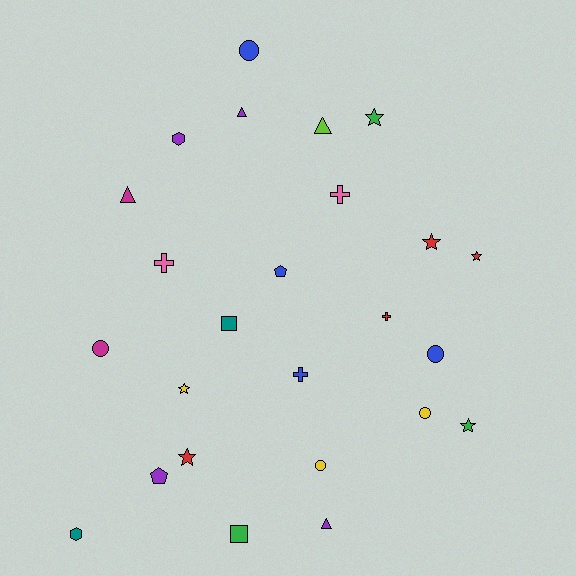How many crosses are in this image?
There are 4 crosses.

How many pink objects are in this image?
There are 2 pink objects.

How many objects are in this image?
There are 25 objects.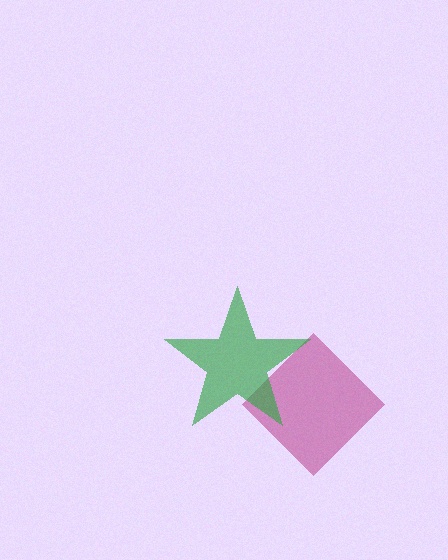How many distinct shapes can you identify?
There are 2 distinct shapes: a magenta diamond, a green star.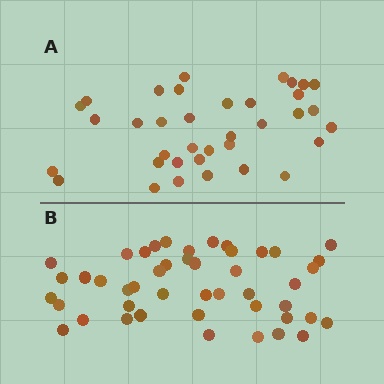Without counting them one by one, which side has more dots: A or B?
Region B (the bottom region) has more dots.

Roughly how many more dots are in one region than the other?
Region B has roughly 10 or so more dots than region A.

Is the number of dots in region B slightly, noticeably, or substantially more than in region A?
Region B has noticeably more, but not dramatically so. The ratio is roughly 1.3 to 1.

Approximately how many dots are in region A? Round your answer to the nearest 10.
About 40 dots. (The exact count is 36, which rounds to 40.)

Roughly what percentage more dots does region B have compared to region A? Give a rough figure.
About 30% more.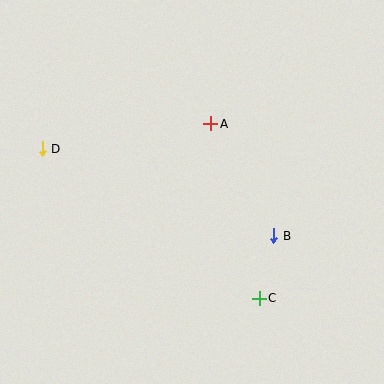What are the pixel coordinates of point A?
Point A is at (211, 124).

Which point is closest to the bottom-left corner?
Point D is closest to the bottom-left corner.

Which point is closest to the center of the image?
Point A at (211, 124) is closest to the center.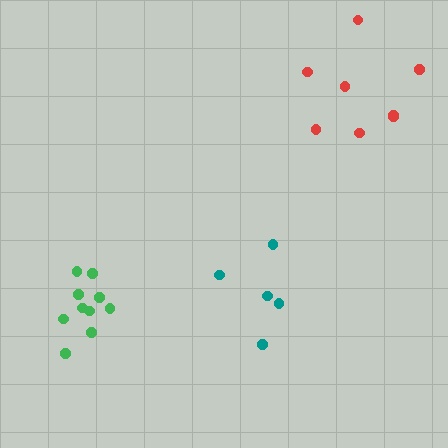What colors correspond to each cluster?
The clusters are colored: teal, green, red.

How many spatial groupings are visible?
There are 3 spatial groupings.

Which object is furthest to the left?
The green cluster is leftmost.